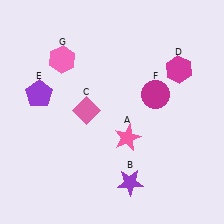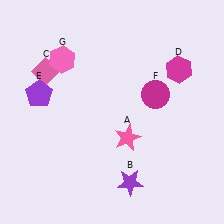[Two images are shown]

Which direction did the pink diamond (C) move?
The pink diamond (C) moved left.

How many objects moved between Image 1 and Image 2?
1 object moved between the two images.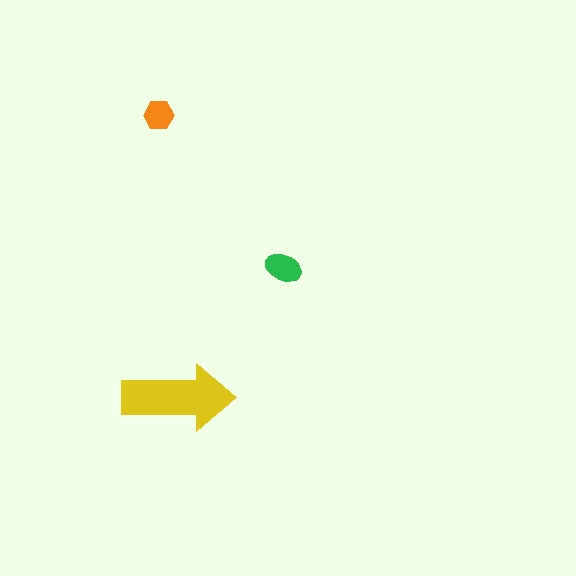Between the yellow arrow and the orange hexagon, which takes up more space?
The yellow arrow.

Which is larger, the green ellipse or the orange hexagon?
The green ellipse.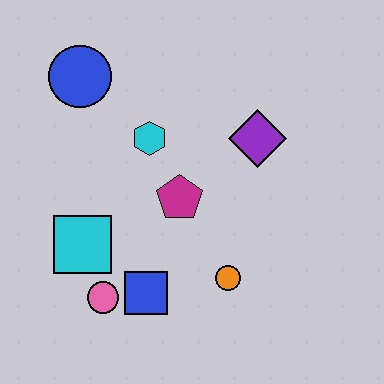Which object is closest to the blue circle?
The cyan hexagon is closest to the blue circle.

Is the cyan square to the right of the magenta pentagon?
No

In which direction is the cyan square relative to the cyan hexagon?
The cyan square is below the cyan hexagon.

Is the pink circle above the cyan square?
No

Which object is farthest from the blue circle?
The orange circle is farthest from the blue circle.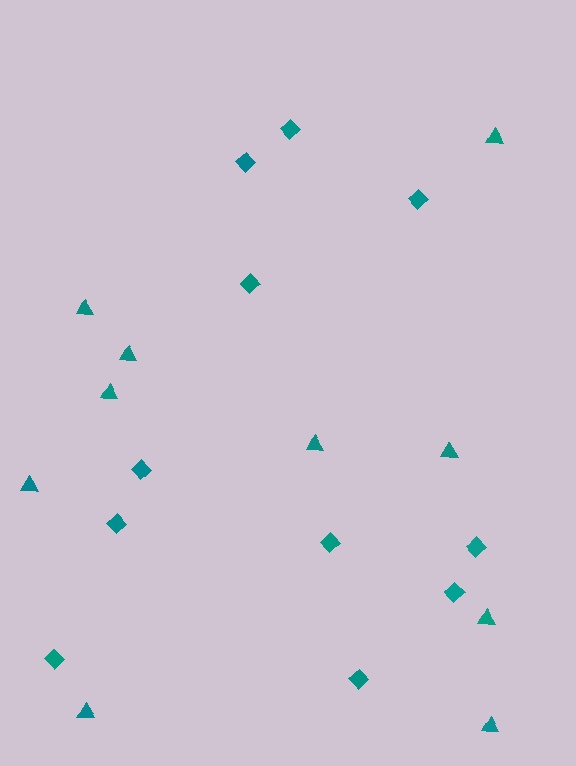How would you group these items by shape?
There are 2 groups: one group of diamonds (11) and one group of triangles (10).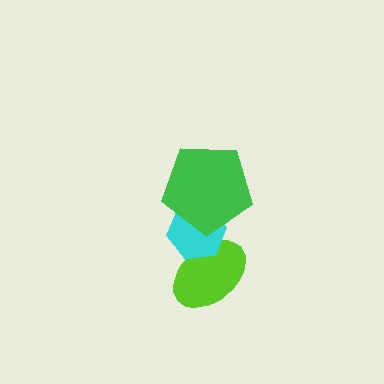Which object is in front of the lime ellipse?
The cyan hexagon is in front of the lime ellipse.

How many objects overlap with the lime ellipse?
1 object overlaps with the lime ellipse.